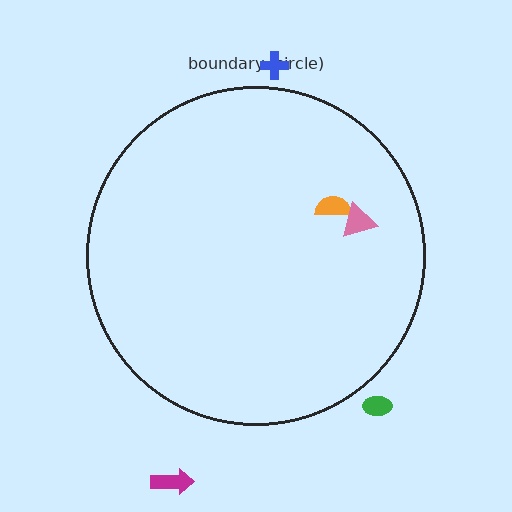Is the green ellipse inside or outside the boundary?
Outside.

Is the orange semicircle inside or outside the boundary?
Inside.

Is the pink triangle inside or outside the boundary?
Inside.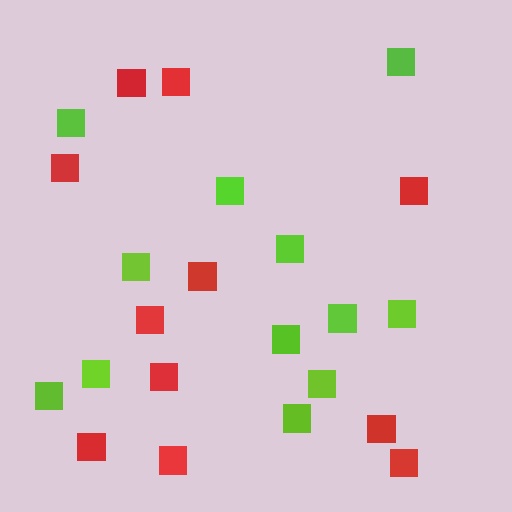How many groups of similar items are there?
There are 2 groups: one group of lime squares (12) and one group of red squares (11).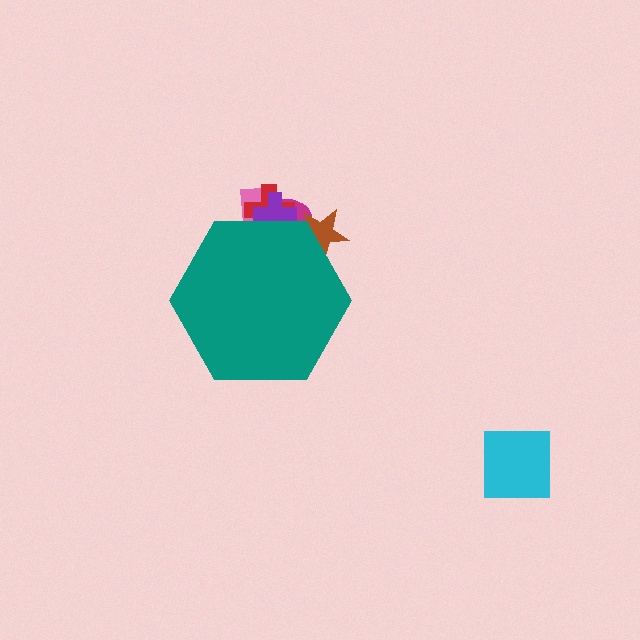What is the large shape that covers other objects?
A teal hexagon.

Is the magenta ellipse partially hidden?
Yes, the magenta ellipse is partially hidden behind the teal hexagon.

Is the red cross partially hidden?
Yes, the red cross is partially hidden behind the teal hexagon.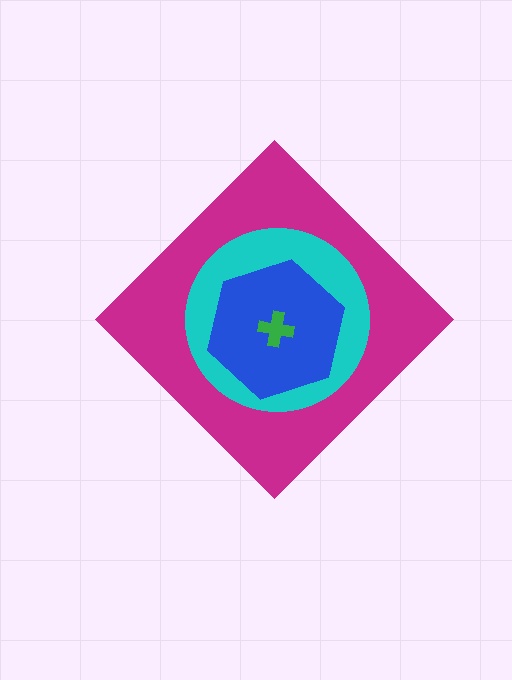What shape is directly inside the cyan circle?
The blue hexagon.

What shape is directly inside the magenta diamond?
The cyan circle.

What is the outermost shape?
The magenta diamond.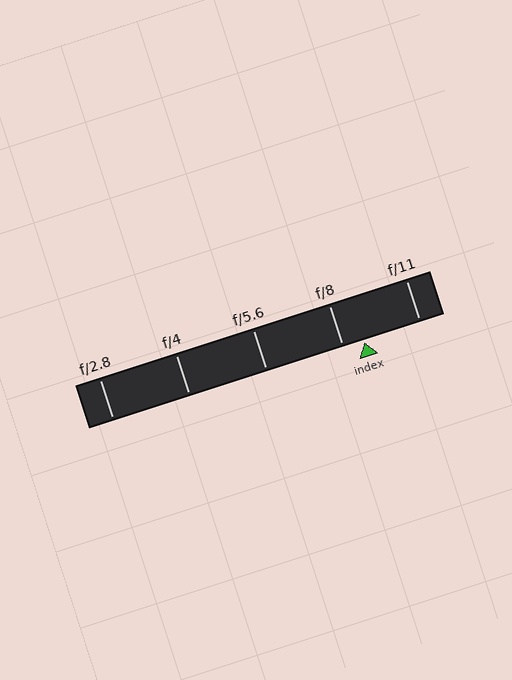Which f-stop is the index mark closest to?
The index mark is closest to f/8.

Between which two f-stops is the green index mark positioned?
The index mark is between f/8 and f/11.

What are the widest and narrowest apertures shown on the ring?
The widest aperture shown is f/2.8 and the narrowest is f/11.